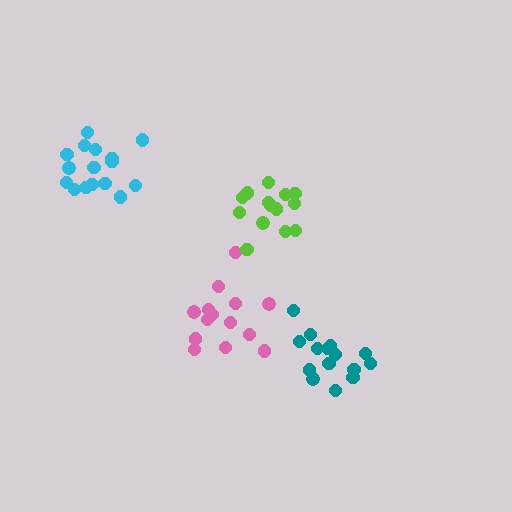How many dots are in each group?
Group 1: 15 dots, Group 2: 14 dots, Group 3: 17 dots, Group 4: 15 dots (61 total).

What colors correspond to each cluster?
The clusters are colored: teal, pink, cyan, lime.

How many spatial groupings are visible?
There are 4 spatial groupings.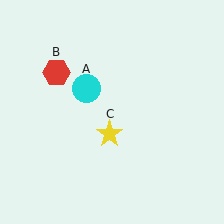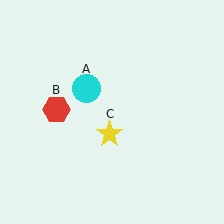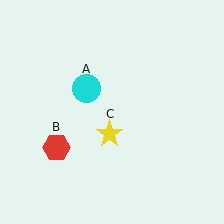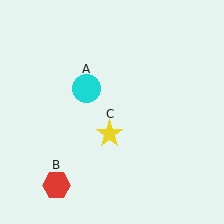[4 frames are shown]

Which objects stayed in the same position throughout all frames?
Cyan circle (object A) and yellow star (object C) remained stationary.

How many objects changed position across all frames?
1 object changed position: red hexagon (object B).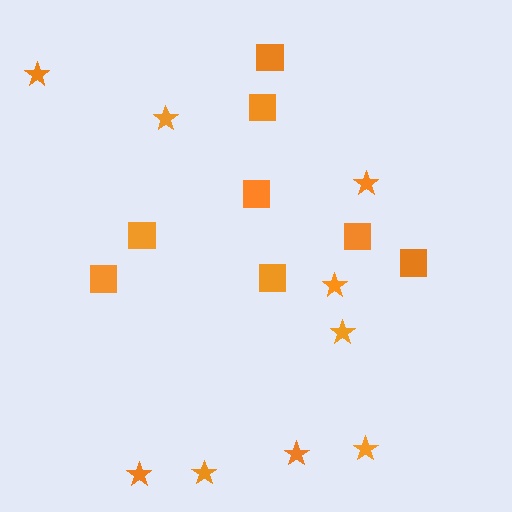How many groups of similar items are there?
There are 2 groups: one group of stars (9) and one group of squares (8).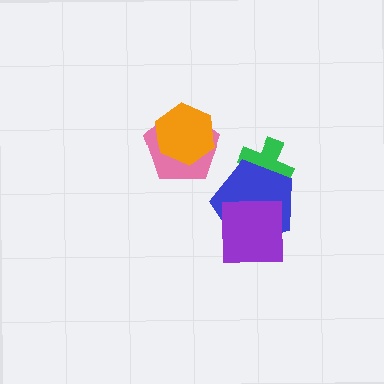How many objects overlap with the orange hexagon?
1 object overlaps with the orange hexagon.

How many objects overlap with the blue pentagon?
2 objects overlap with the blue pentagon.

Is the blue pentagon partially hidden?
Yes, it is partially covered by another shape.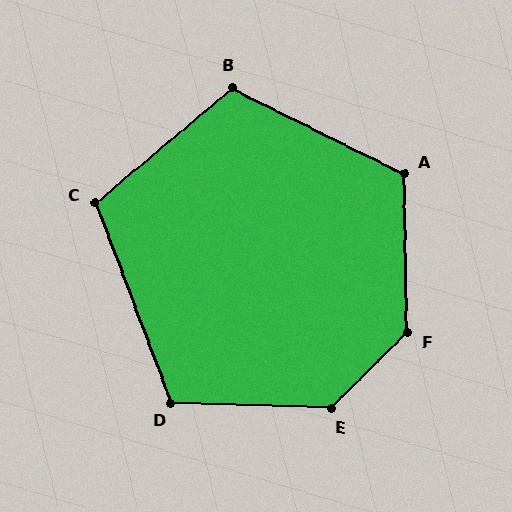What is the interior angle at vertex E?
Approximately 133 degrees (obtuse).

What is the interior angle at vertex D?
Approximately 113 degrees (obtuse).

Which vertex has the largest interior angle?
F, at approximately 134 degrees.